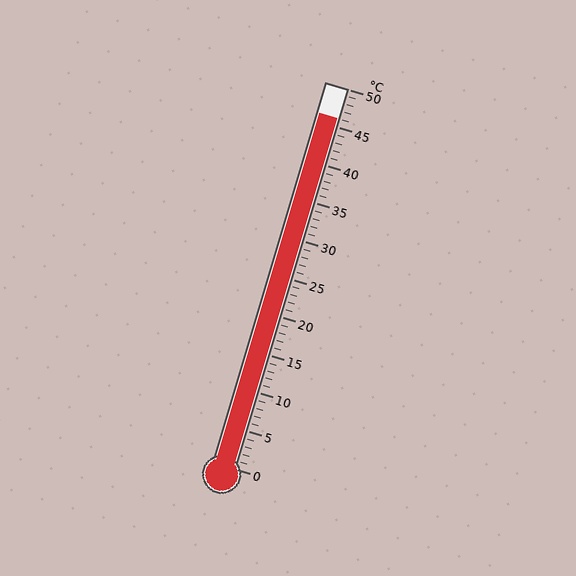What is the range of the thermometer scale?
The thermometer scale ranges from 0°C to 50°C.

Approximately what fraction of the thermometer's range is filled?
The thermometer is filled to approximately 90% of its range.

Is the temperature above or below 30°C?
The temperature is above 30°C.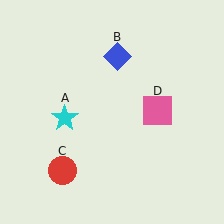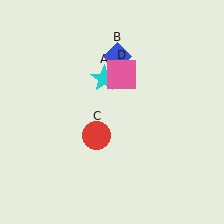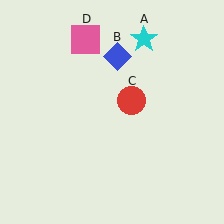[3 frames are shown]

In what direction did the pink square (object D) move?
The pink square (object D) moved up and to the left.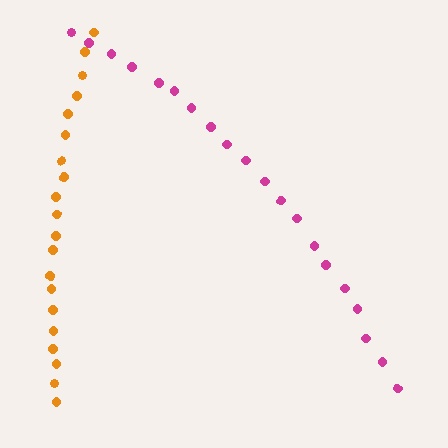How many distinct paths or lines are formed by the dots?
There are 2 distinct paths.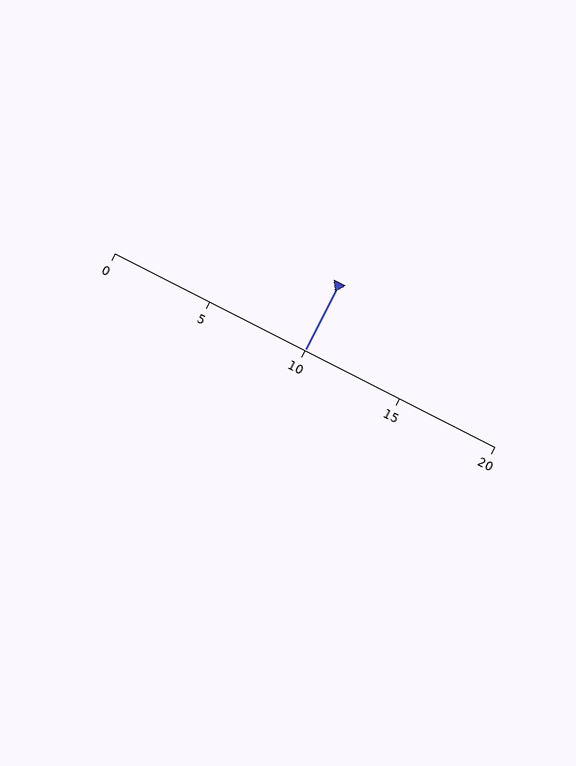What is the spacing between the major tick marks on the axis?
The major ticks are spaced 5 apart.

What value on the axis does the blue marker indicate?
The marker indicates approximately 10.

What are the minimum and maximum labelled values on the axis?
The axis runs from 0 to 20.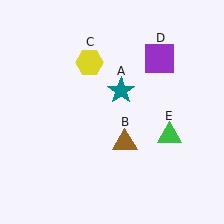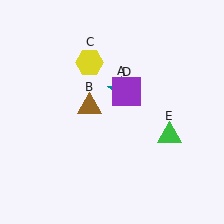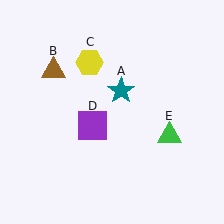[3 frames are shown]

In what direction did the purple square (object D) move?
The purple square (object D) moved down and to the left.